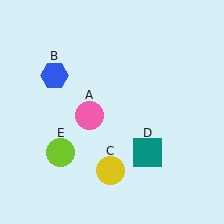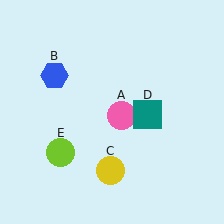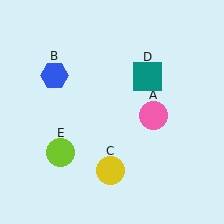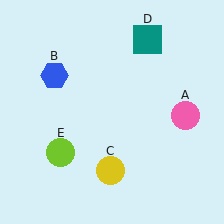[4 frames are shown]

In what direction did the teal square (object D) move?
The teal square (object D) moved up.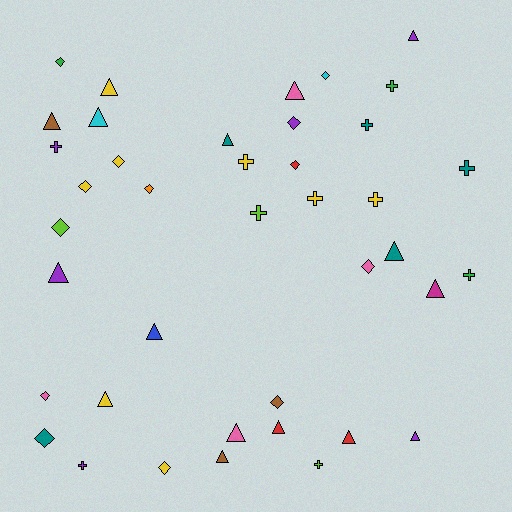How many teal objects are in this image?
There are 5 teal objects.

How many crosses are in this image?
There are 11 crosses.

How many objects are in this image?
There are 40 objects.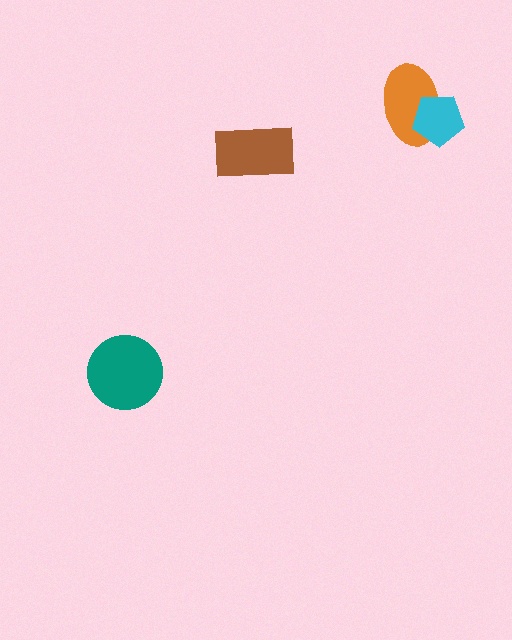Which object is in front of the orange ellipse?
The cyan pentagon is in front of the orange ellipse.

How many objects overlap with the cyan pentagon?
1 object overlaps with the cyan pentagon.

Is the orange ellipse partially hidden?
Yes, it is partially covered by another shape.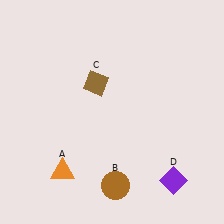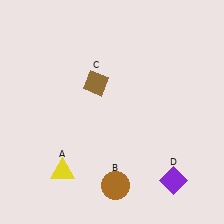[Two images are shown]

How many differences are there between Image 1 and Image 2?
There is 1 difference between the two images.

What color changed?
The triangle (A) changed from orange in Image 1 to yellow in Image 2.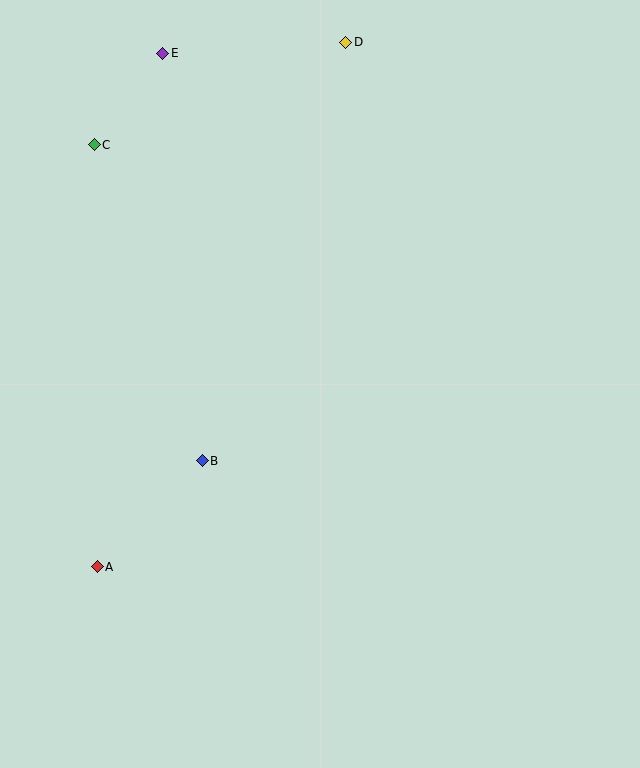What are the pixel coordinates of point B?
Point B is at (202, 461).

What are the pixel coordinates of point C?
Point C is at (94, 145).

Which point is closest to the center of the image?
Point B at (202, 461) is closest to the center.